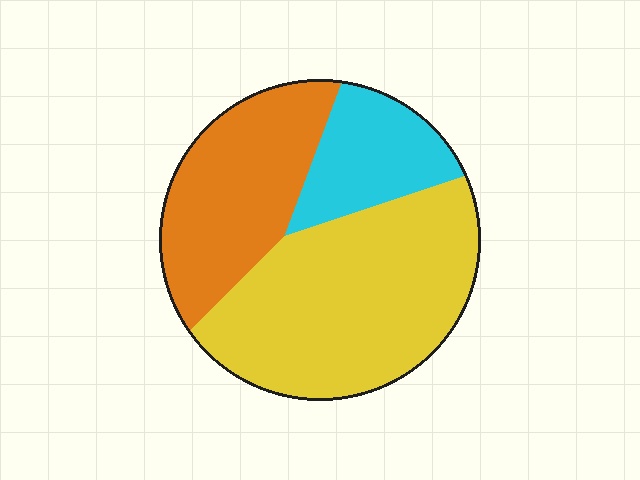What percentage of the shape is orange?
Orange covers about 30% of the shape.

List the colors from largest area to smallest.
From largest to smallest: yellow, orange, cyan.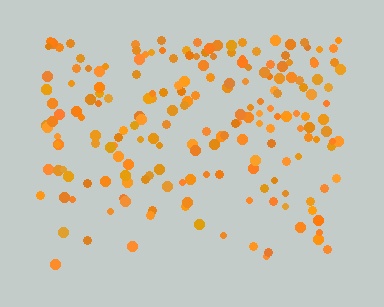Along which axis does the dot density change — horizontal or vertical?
Vertical.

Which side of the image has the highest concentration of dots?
The top.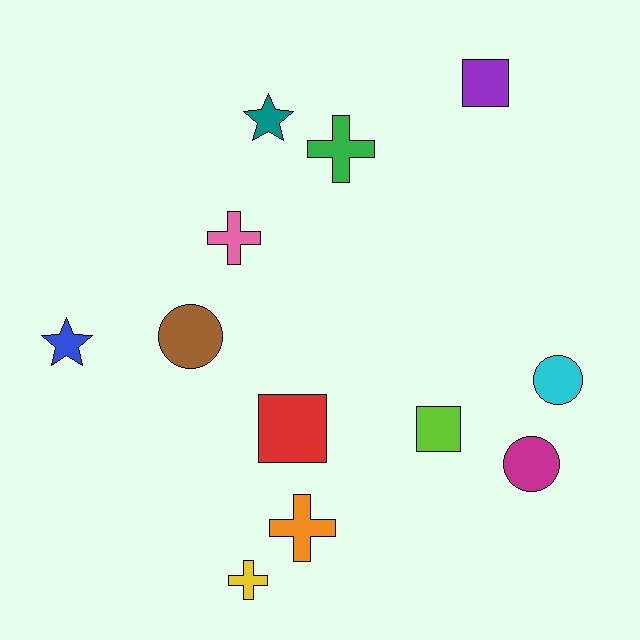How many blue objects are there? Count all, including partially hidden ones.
There is 1 blue object.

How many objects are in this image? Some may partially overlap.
There are 12 objects.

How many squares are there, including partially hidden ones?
There are 3 squares.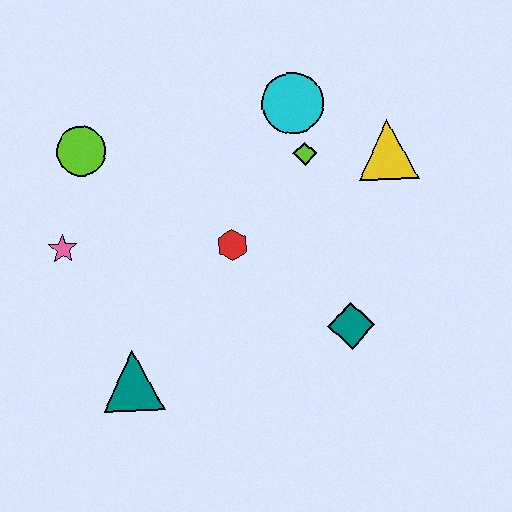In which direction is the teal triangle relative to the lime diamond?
The teal triangle is below the lime diamond.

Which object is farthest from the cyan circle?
The teal triangle is farthest from the cyan circle.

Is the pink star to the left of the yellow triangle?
Yes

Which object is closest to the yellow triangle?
The lime diamond is closest to the yellow triangle.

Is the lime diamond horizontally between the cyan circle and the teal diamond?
Yes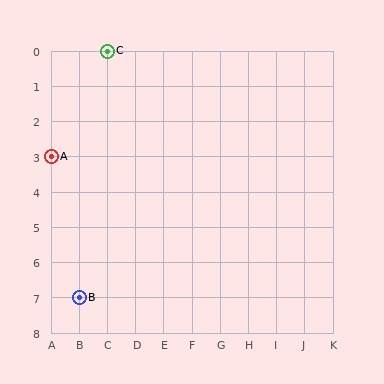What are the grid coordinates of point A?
Point A is at grid coordinates (A, 3).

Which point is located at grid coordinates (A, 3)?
Point A is at (A, 3).